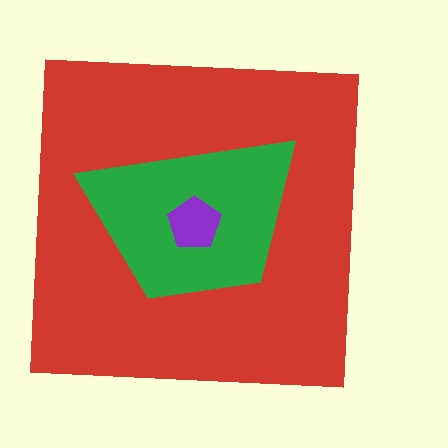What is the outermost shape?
The red square.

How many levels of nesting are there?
3.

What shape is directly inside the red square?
The green trapezoid.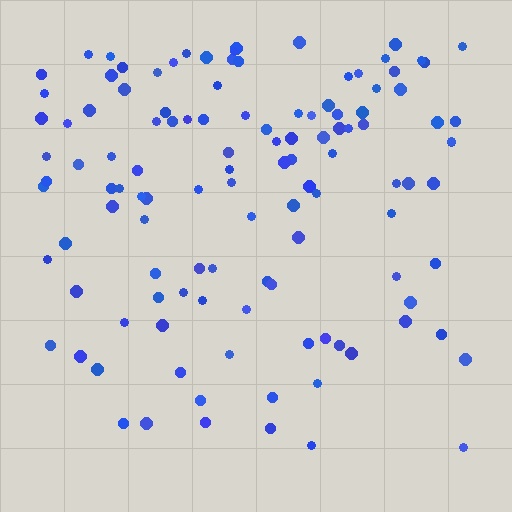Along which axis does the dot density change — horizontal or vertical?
Vertical.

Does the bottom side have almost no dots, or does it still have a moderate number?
Still a moderate number, just noticeably fewer than the top.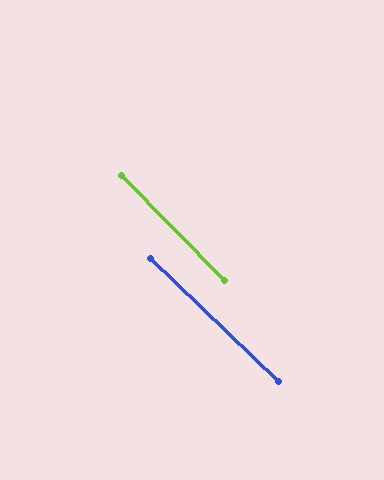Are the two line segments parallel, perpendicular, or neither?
Parallel — their directions differ by only 1.7°.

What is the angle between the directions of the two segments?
Approximately 2 degrees.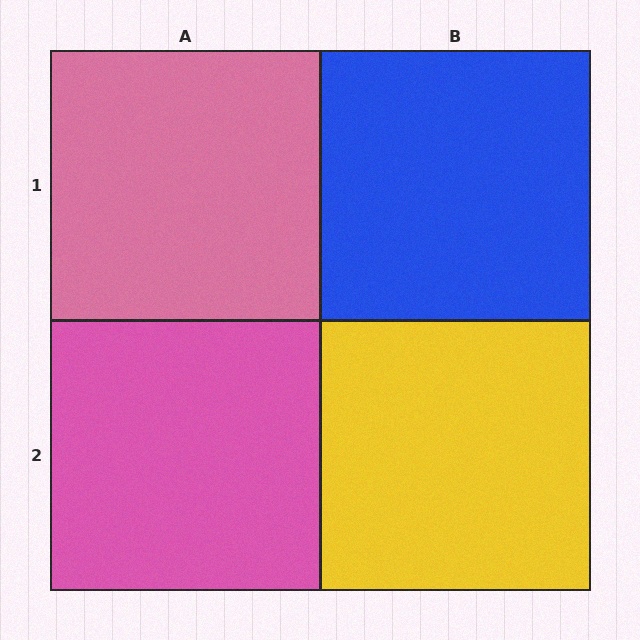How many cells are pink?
2 cells are pink.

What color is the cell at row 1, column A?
Pink.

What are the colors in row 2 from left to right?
Pink, yellow.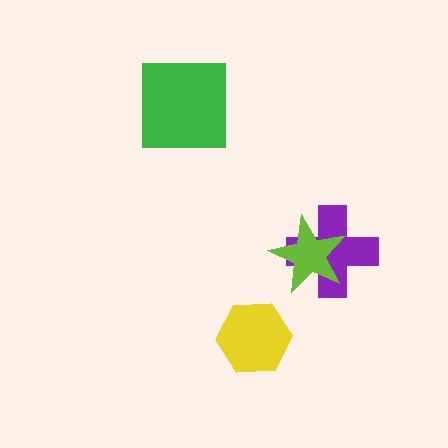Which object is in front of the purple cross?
The lime star is in front of the purple cross.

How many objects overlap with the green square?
0 objects overlap with the green square.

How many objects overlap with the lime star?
1 object overlaps with the lime star.